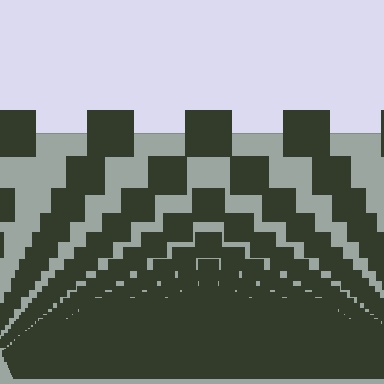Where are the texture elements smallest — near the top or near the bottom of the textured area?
Near the bottom.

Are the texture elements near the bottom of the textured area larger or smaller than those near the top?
Smaller. The gradient is inverted — elements near the bottom are smaller and denser.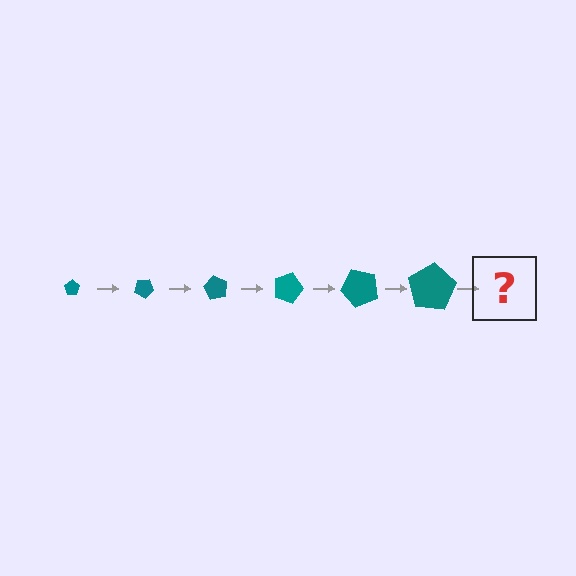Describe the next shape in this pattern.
It should be a pentagon, larger than the previous one and rotated 180 degrees from the start.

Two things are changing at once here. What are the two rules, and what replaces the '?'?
The two rules are that the pentagon grows larger each step and it rotates 30 degrees each step. The '?' should be a pentagon, larger than the previous one and rotated 180 degrees from the start.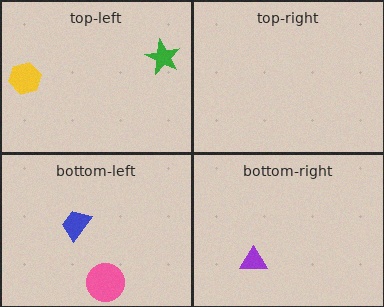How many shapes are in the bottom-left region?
2.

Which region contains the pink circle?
The bottom-left region.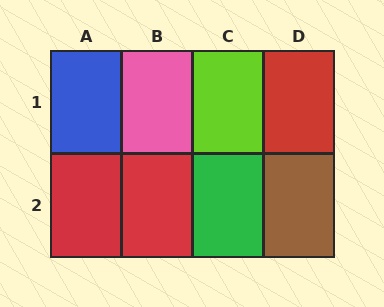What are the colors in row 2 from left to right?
Red, red, green, brown.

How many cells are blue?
1 cell is blue.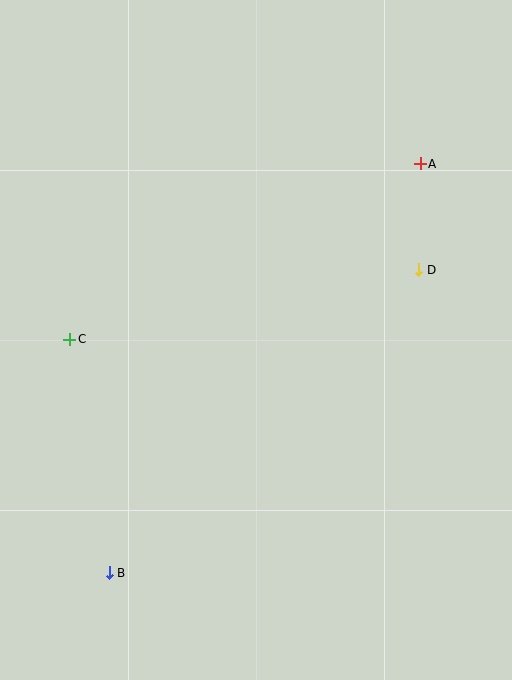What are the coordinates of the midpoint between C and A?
The midpoint between C and A is at (245, 251).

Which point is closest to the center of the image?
Point D at (419, 270) is closest to the center.